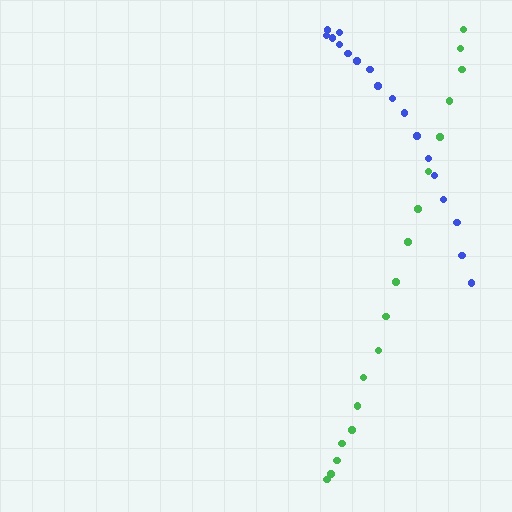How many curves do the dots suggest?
There are 2 distinct paths.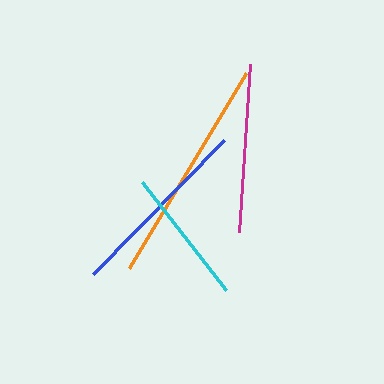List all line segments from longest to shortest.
From longest to shortest: orange, blue, magenta, cyan.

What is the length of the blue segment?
The blue segment is approximately 187 pixels long.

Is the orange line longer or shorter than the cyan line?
The orange line is longer than the cyan line.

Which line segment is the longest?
The orange line is the longest at approximately 227 pixels.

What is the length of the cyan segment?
The cyan segment is approximately 137 pixels long.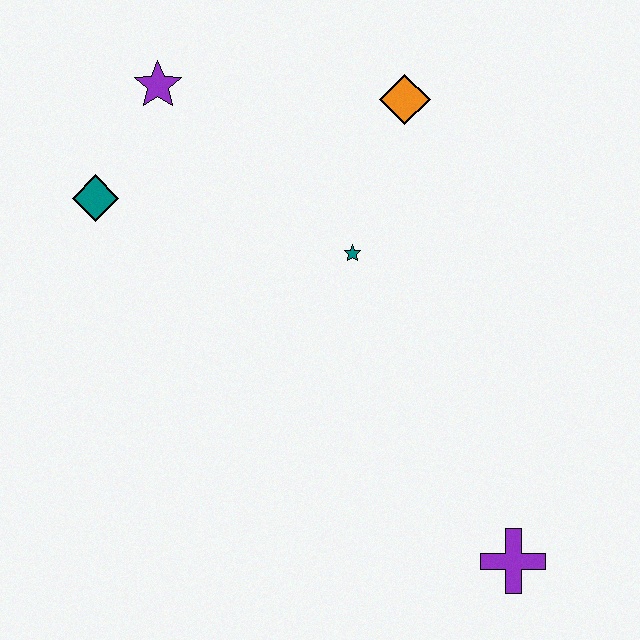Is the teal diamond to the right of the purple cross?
No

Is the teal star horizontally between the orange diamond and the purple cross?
No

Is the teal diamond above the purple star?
No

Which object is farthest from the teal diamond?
The purple cross is farthest from the teal diamond.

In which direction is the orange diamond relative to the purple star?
The orange diamond is to the right of the purple star.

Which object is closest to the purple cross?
The teal star is closest to the purple cross.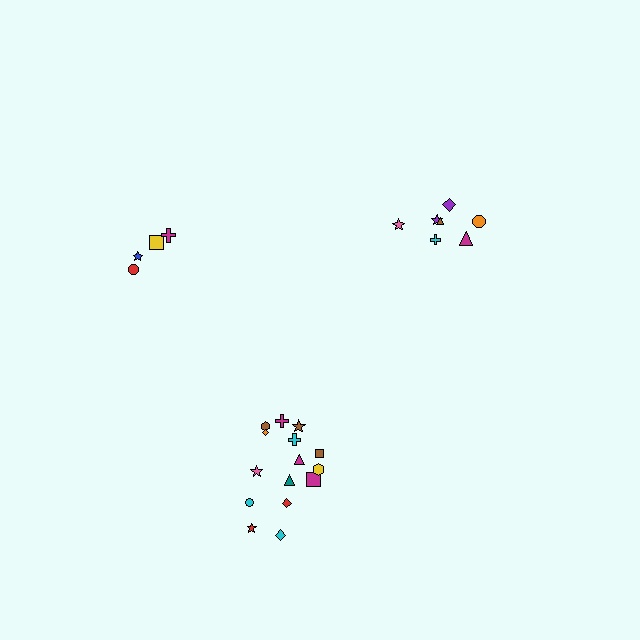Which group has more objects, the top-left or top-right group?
The top-right group.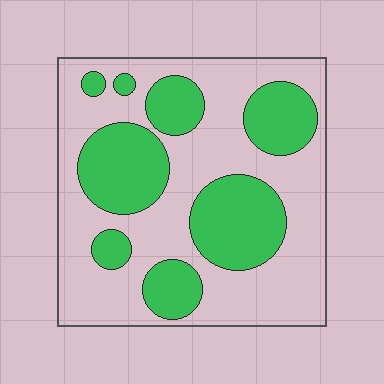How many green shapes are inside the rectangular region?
8.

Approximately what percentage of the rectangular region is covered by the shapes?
Approximately 35%.